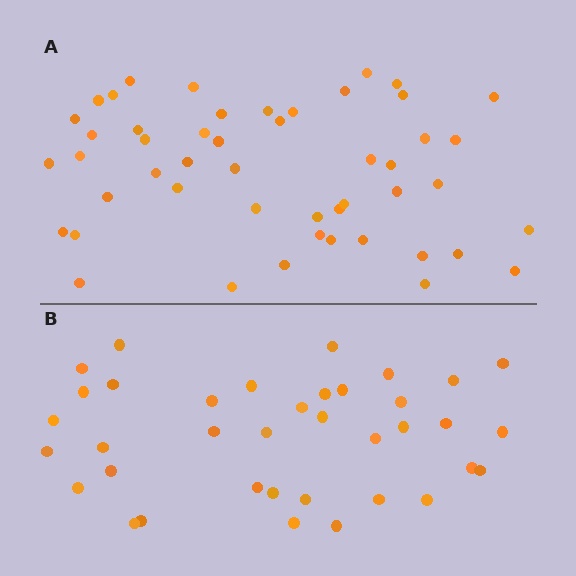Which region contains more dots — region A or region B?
Region A (the top region) has more dots.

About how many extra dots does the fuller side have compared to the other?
Region A has roughly 12 or so more dots than region B.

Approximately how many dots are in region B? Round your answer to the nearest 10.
About 40 dots. (The exact count is 37, which rounds to 40.)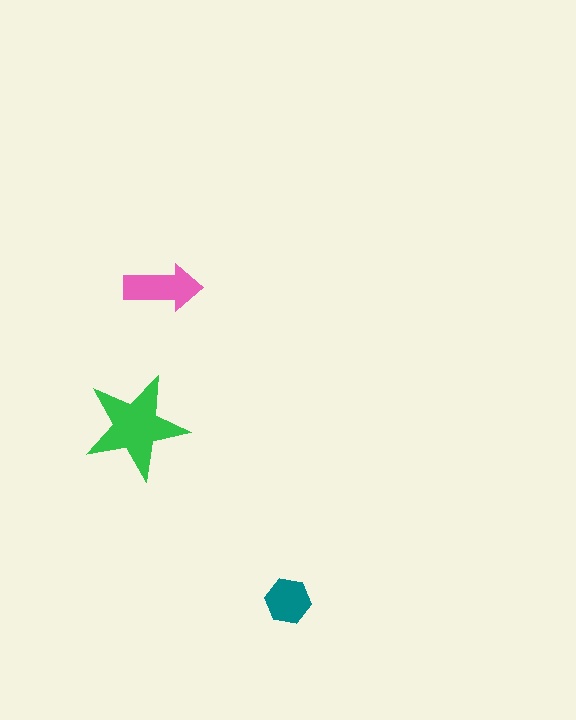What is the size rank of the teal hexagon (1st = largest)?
3rd.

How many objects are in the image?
There are 3 objects in the image.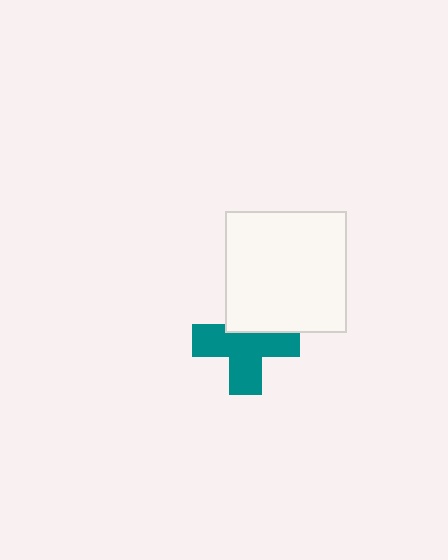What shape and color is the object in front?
The object in front is a white square.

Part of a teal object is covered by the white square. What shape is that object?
It is a cross.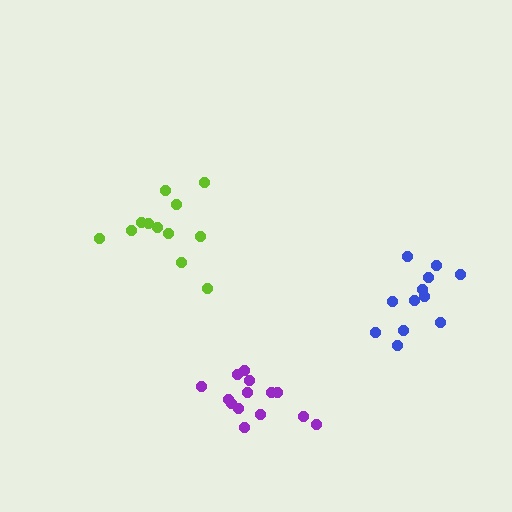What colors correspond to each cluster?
The clusters are colored: purple, blue, lime.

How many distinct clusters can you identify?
There are 3 distinct clusters.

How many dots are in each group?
Group 1: 14 dots, Group 2: 12 dots, Group 3: 12 dots (38 total).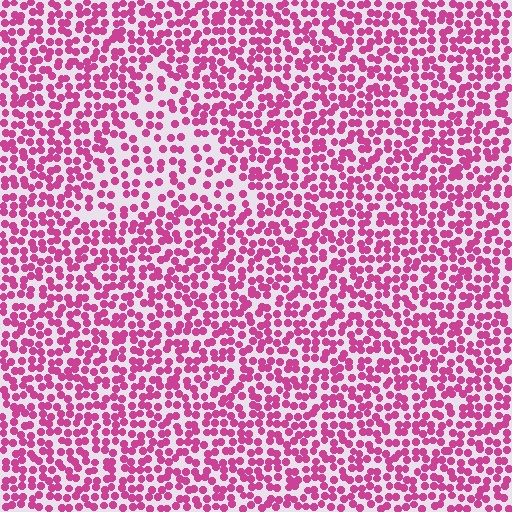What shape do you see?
I see a triangle.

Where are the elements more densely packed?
The elements are more densely packed outside the triangle boundary.